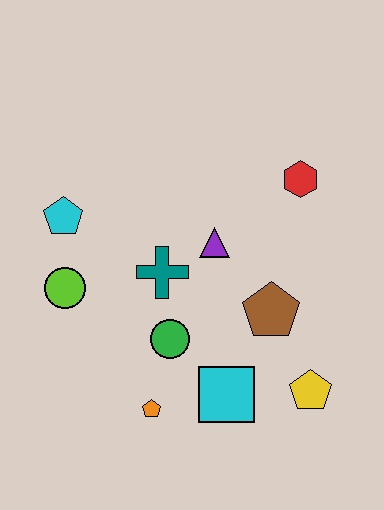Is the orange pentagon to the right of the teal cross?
No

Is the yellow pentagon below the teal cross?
Yes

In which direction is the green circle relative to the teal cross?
The green circle is below the teal cross.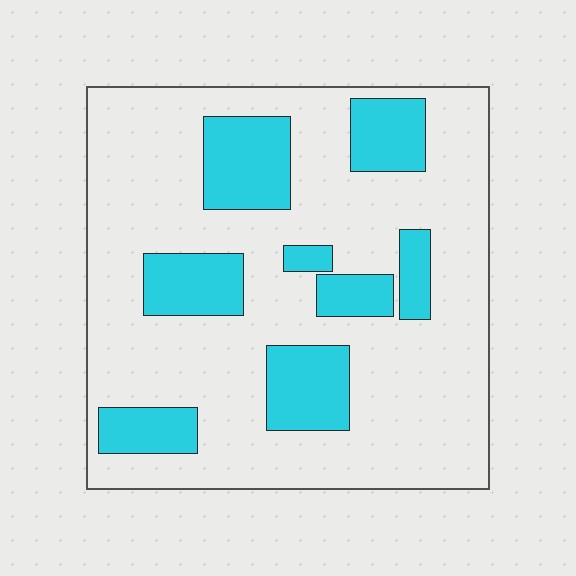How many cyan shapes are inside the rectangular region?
8.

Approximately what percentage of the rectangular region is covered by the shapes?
Approximately 25%.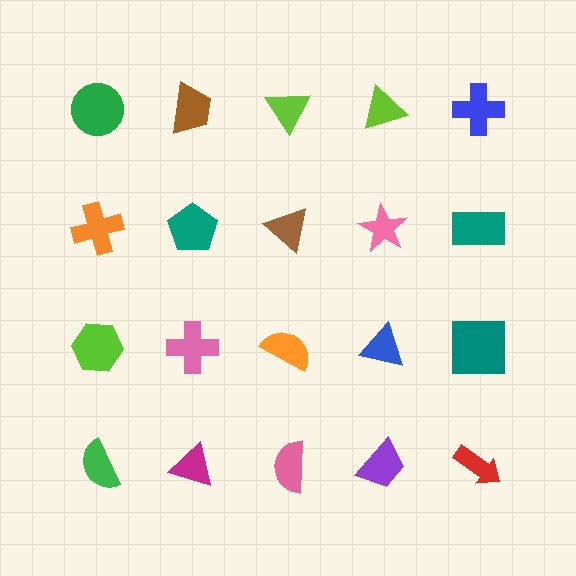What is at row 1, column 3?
A lime triangle.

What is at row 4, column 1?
A green semicircle.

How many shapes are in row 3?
5 shapes.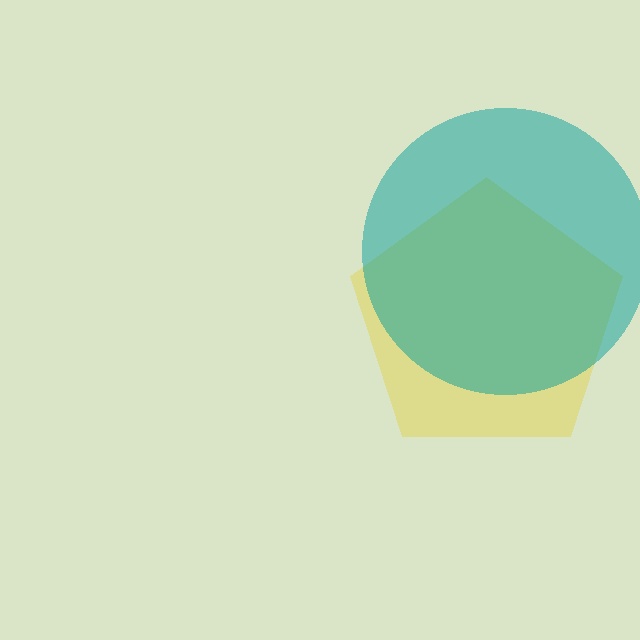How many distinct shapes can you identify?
There are 2 distinct shapes: a yellow pentagon, a teal circle.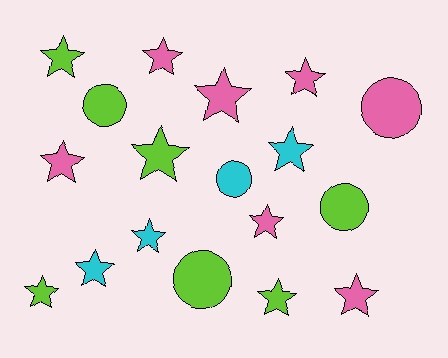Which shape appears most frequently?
Star, with 13 objects.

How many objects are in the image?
There are 18 objects.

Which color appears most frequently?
Pink, with 7 objects.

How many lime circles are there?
There are 3 lime circles.